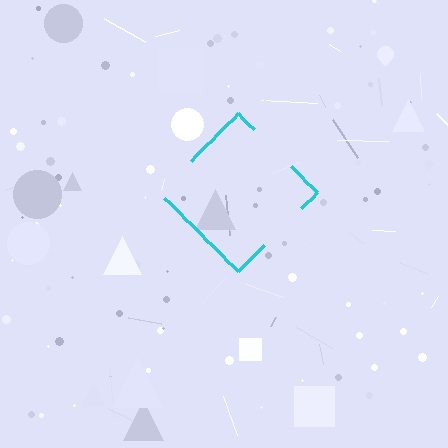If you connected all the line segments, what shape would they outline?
They would outline a diamond.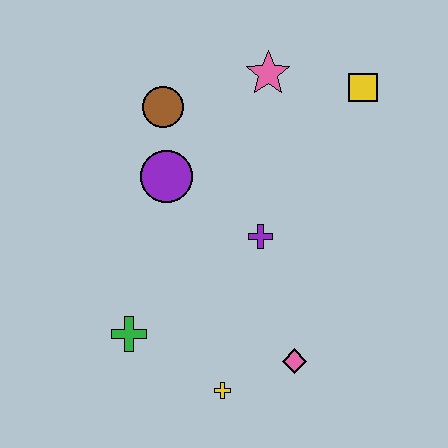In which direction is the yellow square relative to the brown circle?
The yellow square is to the right of the brown circle.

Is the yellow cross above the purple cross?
No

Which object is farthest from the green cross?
The yellow square is farthest from the green cross.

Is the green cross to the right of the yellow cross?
No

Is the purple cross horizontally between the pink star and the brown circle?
Yes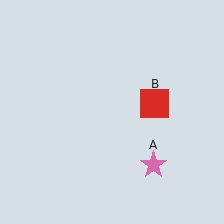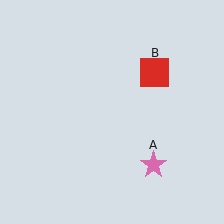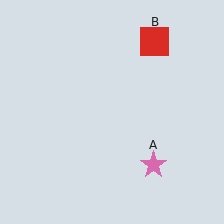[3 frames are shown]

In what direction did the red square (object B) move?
The red square (object B) moved up.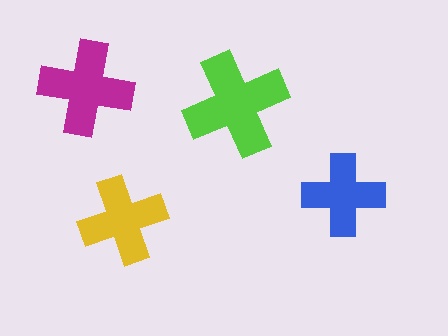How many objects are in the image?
There are 4 objects in the image.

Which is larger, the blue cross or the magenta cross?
The magenta one.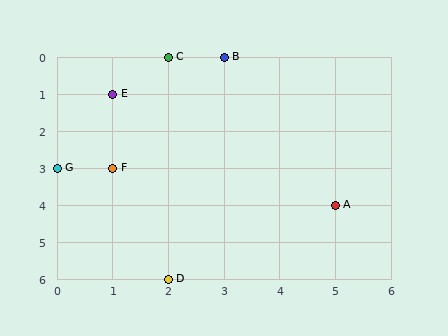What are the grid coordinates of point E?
Point E is at grid coordinates (1, 1).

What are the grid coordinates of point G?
Point G is at grid coordinates (0, 3).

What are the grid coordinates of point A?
Point A is at grid coordinates (5, 4).